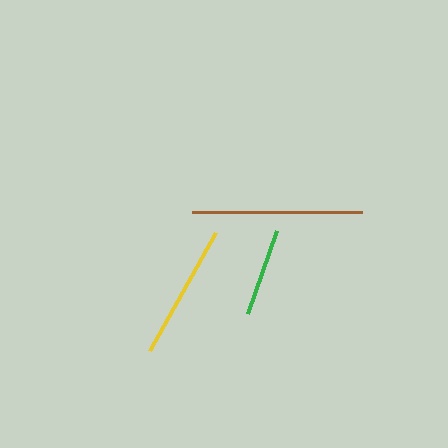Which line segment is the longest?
The brown line is the longest at approximately 169 pixels.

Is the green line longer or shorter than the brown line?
The brown line is longer than the green line.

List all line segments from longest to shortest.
From longest to shortest: brown, yellow, green.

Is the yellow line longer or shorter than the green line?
The yellow line is longer than the green line.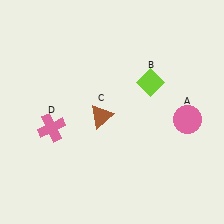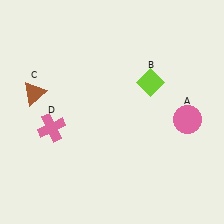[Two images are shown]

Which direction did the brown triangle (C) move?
The brown triangle (C) moved left.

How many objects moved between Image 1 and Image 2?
1 object moved between the two images.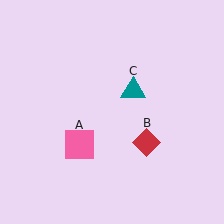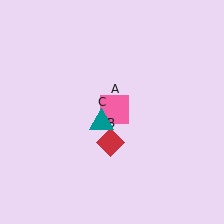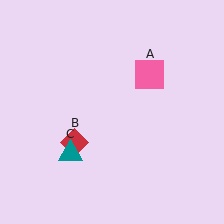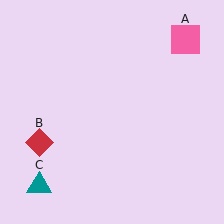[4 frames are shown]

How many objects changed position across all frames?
3 objects changed position: pink square (object A), red diamond (object B), teal triangle (object C).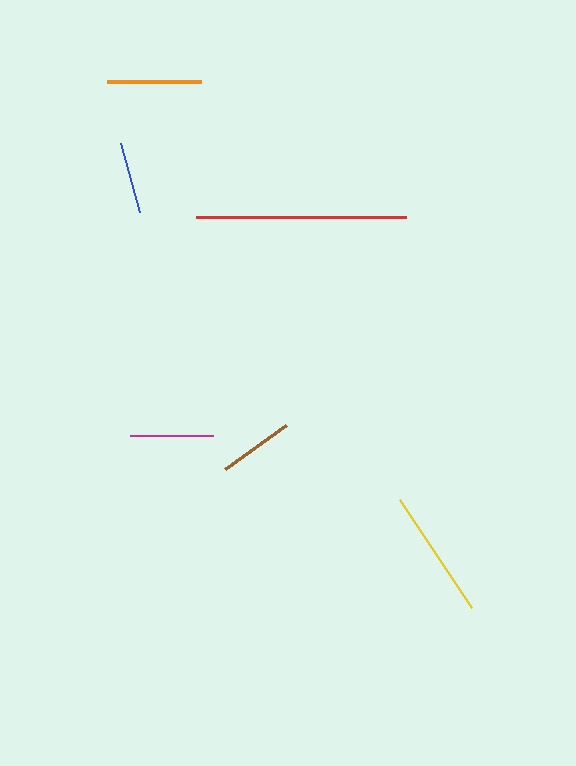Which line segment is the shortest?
The blue line is the shortest at approximately 72 pixels.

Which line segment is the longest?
The red line is the longest at approximately 210 pixels.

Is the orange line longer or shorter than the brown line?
The orange line is longer than the brown line.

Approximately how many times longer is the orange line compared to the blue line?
The orange line is approximately 1.3 times the length of the blue line.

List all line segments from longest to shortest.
From longest to shortest: red, yellow, orange, magenta, brown, blue.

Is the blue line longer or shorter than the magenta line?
The magenta line is longer than the blue line.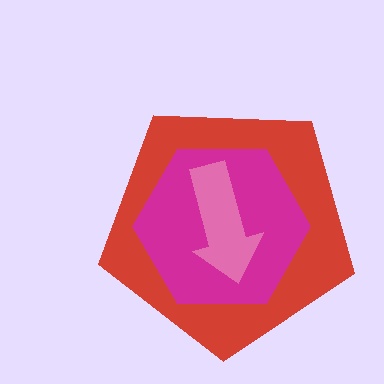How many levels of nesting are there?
3.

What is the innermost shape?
The pink arrow.